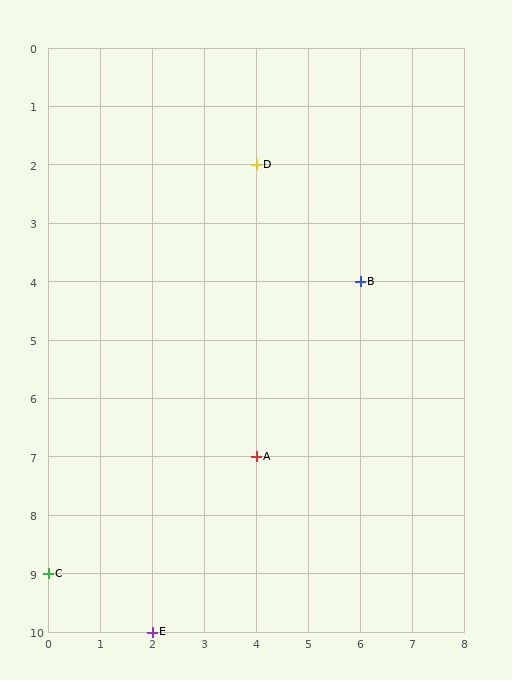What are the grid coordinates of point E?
Point E is at grid coordinates (2, 10).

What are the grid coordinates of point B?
Point B is at grid coordinates (6, 4).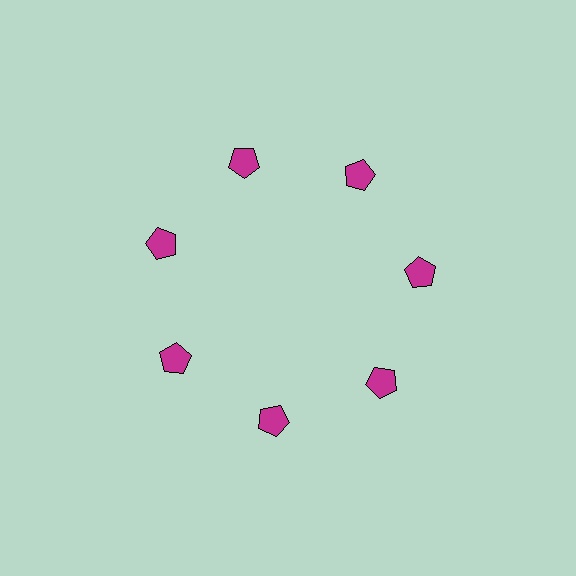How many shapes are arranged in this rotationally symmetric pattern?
There are 7 shapes, arranged in 7 groups of 1.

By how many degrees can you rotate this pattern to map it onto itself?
The pattern maps onto itself every 51 degrees of rotation.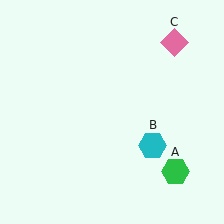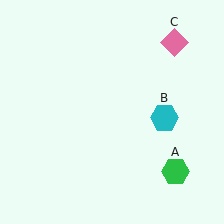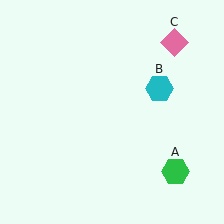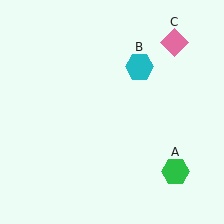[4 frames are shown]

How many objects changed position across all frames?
1 object changed position: cyan hexagon (object B).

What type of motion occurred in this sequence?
The cyan hexagon (object B) rotated counterclockwise around the center of the scene.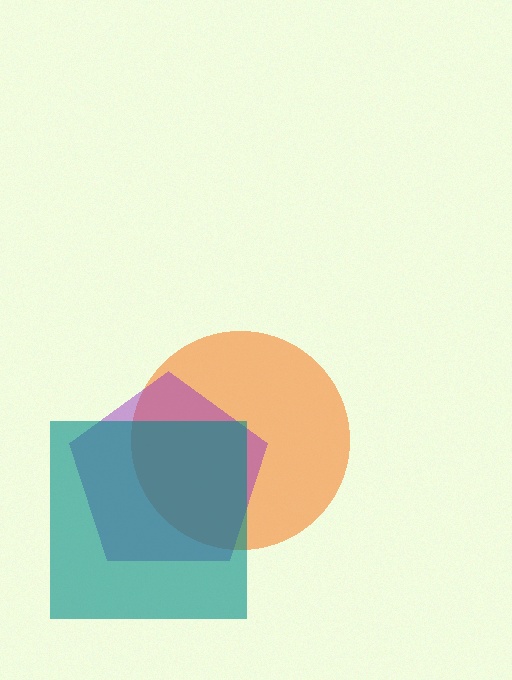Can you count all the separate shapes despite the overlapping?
Yes, there are 3 separate shapes.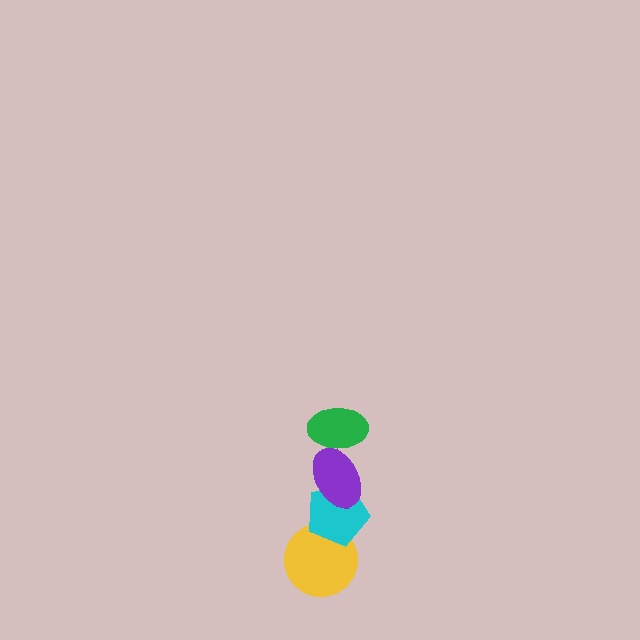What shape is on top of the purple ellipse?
The green ellipse is on top of the purple ellipse.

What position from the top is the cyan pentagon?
The cyan pentagon is 3rd from the top.